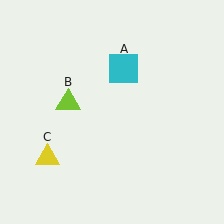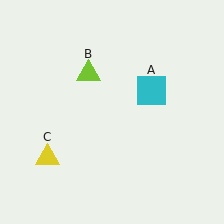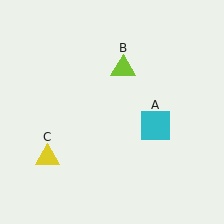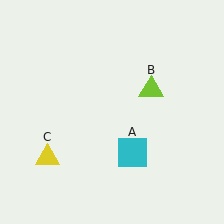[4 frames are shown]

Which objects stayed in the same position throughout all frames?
Yellow triangle (object C) remained stationary.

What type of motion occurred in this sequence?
The cyan square (object A), lime triangle (object B) rotated clockwise around the center of the scene.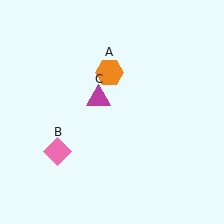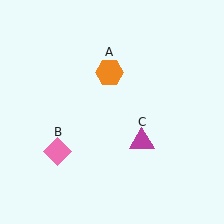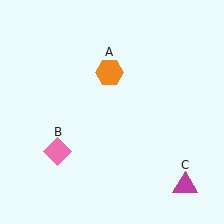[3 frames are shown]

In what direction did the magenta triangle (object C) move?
The magenta triangle (object C) moved down and to the right.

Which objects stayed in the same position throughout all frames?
Orange hexagon (object A) and pink diamond (object B) remained stationary.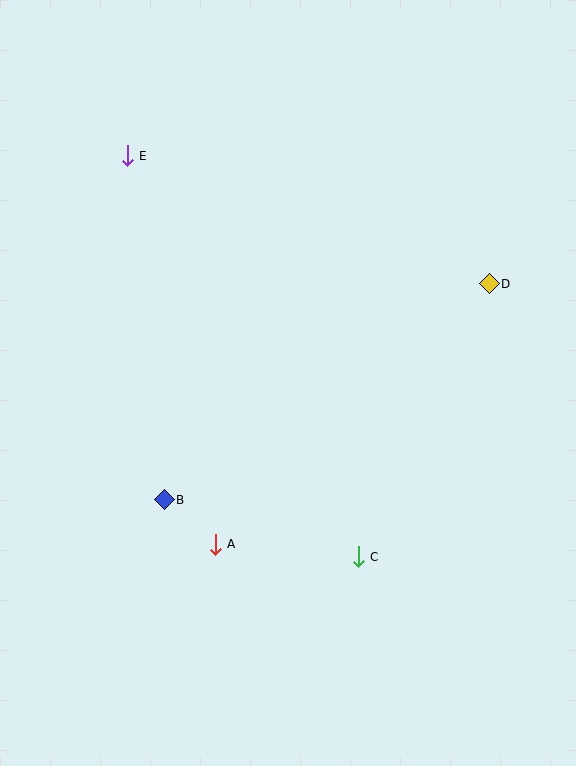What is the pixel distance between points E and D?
The distance between E and D is 384 pixels.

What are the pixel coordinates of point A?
Point A is at (215, 544).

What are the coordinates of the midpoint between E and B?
The midpoint between E and B is at (146, 328).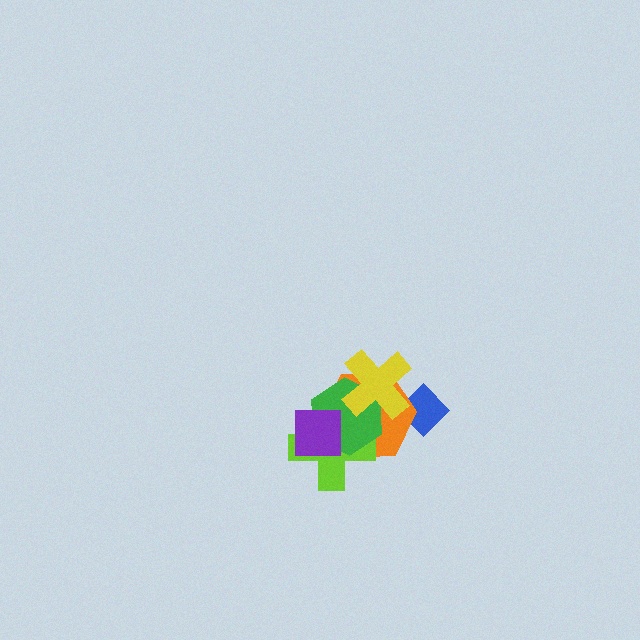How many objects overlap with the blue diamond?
2 objects overlap with the blue diamond.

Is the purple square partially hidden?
No, no other shape covers it.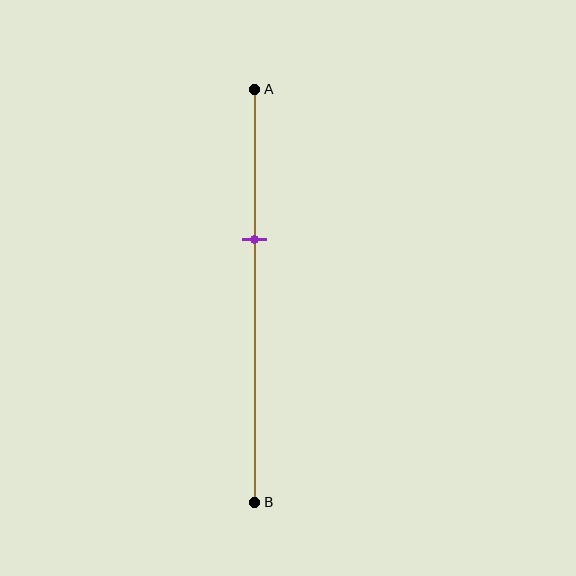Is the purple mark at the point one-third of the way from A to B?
No, the mark is at about 35% from A, not at the 33% one-third point.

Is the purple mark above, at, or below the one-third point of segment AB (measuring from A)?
The purple mark is below the one-third point of segment AB.